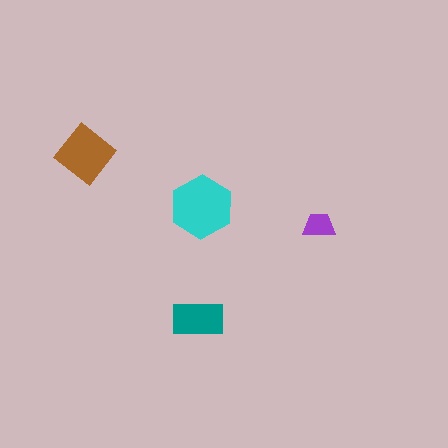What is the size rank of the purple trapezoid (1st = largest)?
4th.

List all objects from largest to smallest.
The cyan hexagon, the brown diamond, the teal rectangle, the purple trapezoid.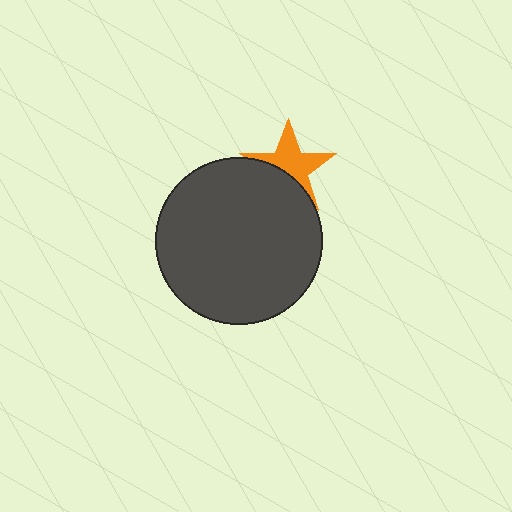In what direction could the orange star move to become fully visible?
The orange star could move up. That would shift it out from behind the dark gray circle entirely.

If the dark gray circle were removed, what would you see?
You would see the complete orange star.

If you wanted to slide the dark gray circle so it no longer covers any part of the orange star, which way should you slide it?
Slide it down — that is the most direct way to separate the two shapes.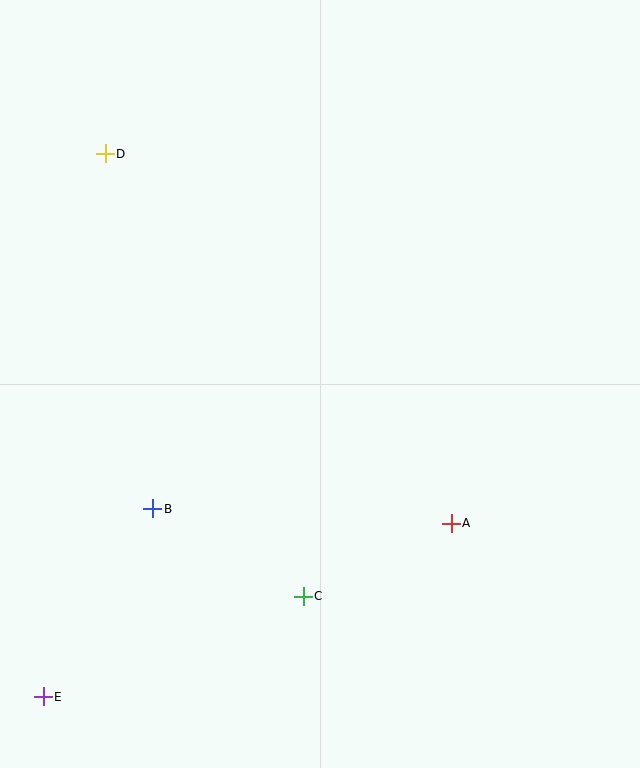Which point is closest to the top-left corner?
Point D is closest to the top-left corner.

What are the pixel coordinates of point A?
Point A is at (451, 523).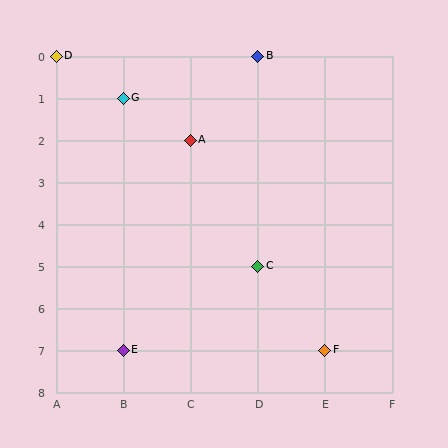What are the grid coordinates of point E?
Point E is at grid coordinates (B, 7).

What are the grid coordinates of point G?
Point G is at grid coordinates (B, 1).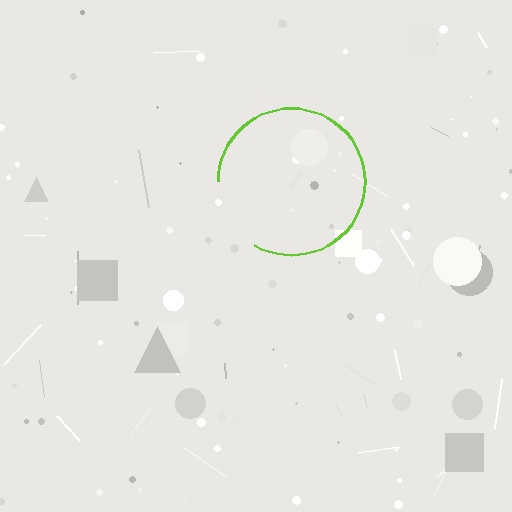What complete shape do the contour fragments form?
The contour fragments form a circle.